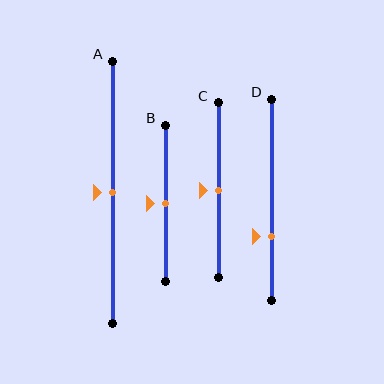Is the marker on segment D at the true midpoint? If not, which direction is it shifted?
No, the marker on segment D is shifted downward by about 18% of the segment length.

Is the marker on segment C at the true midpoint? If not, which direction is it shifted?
Yes, the marker on segment C is at the true midpoint.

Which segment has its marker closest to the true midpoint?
Segment A has its marker closest to the true midpoint.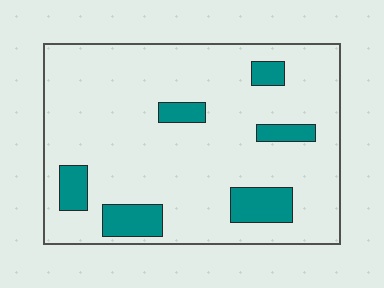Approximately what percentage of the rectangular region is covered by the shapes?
Approximately 15%.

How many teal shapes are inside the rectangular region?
6.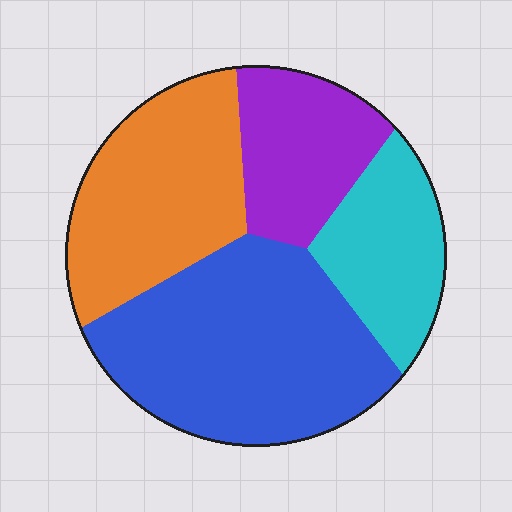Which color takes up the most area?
Blue, at roughly 40%.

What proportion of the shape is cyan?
Cyan covers 17% of the shape.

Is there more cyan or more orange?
Orange.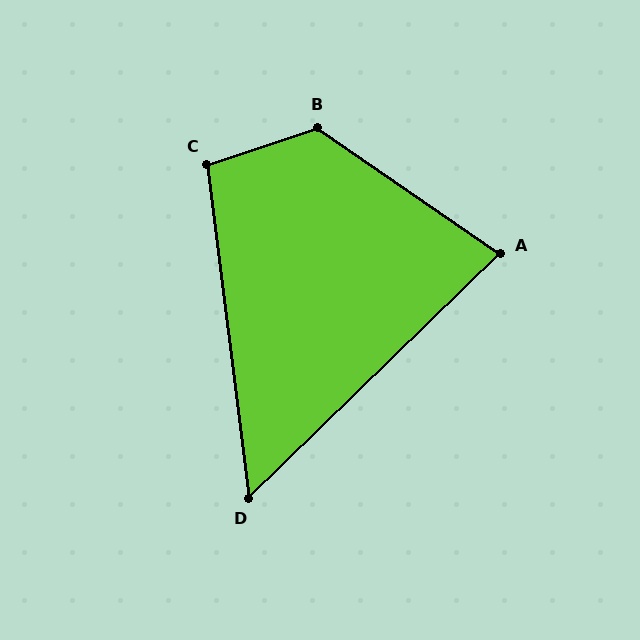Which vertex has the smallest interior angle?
D, at approximately 53 degrees.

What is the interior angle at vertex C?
Approximately 101 degrees (obtuse).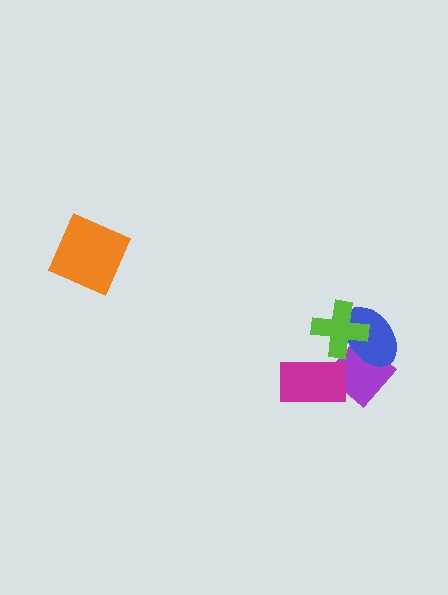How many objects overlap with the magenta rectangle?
1 object overlaps with the magenta rectangle.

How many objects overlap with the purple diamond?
3 objects overlap with the purple diamond.